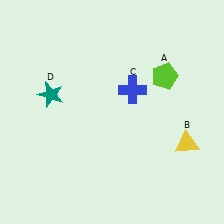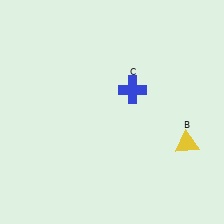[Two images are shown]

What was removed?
The lime pentagon (A), the teal star (D) were removed in Image 2.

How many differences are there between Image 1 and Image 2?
There are 2 differences between the two images.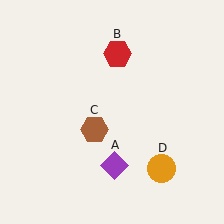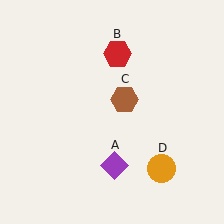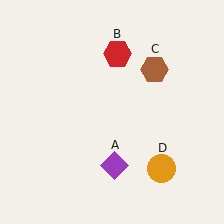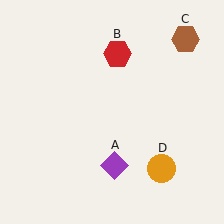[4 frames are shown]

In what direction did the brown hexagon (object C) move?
The brown hexagon (object C) moved up and to the right.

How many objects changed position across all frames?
1 object changed position: brown hexagon (object C).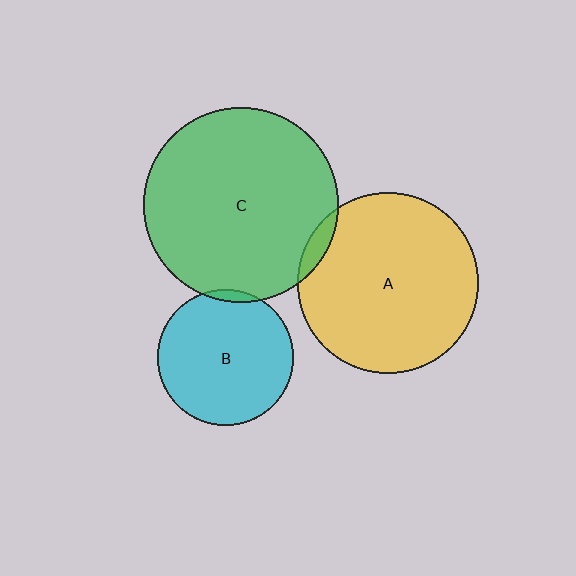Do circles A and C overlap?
Yes.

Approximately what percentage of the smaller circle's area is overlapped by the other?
Approximately 5%.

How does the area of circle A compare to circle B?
Approximately 1.8 times.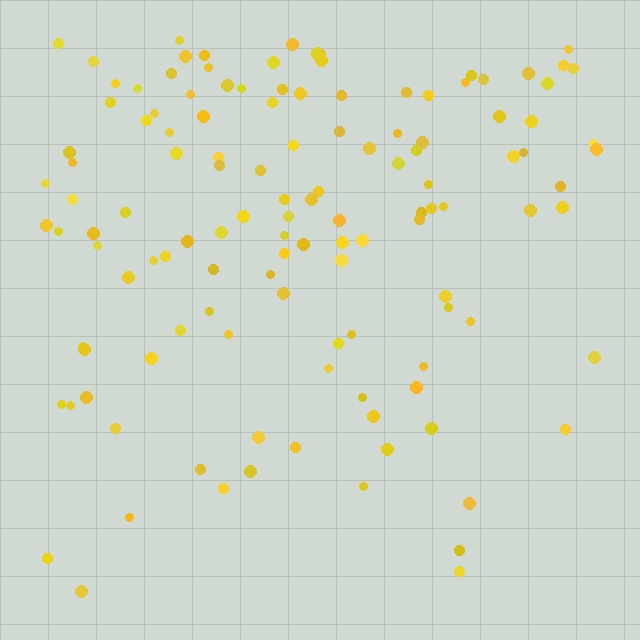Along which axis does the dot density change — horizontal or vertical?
Vertical.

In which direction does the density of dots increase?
From bottom to top, with the top side densest.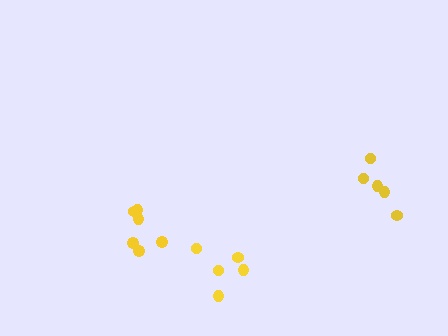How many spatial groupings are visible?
There are 3 spatial groupings.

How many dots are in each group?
Group 1: 5 dots, Group 2: 6 dots, Group 3: 5 dots (16 total).